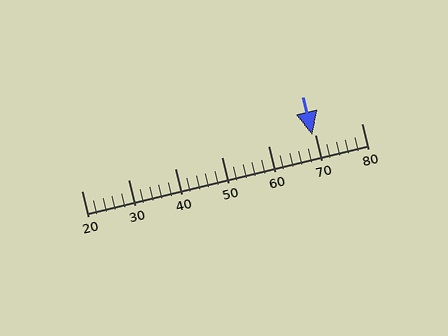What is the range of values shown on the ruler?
The ruler shows values from 20 to 80.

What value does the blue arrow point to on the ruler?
The blue arrow points to approximately 70.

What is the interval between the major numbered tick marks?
The major tick marks are spaced 10 units apart.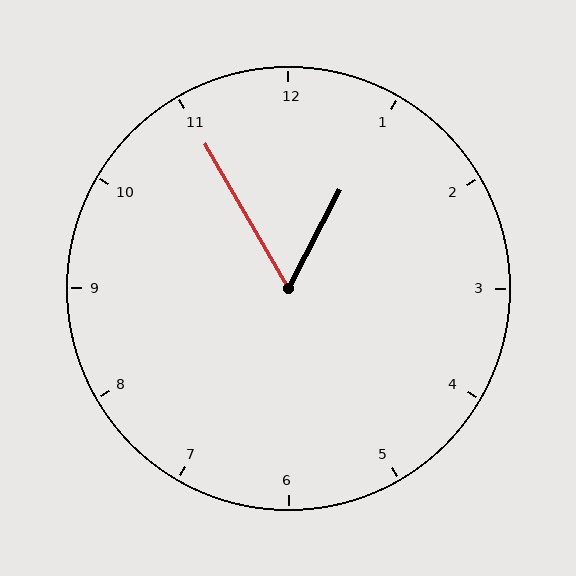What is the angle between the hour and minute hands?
Approximately 58 degrees.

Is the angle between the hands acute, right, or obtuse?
It is acute.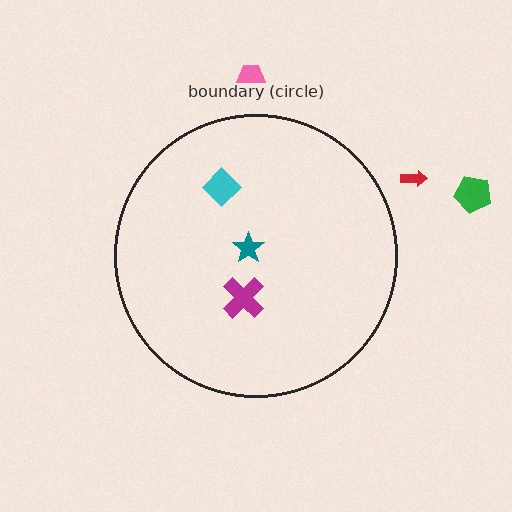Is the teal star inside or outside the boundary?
Inside.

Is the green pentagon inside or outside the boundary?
Outside.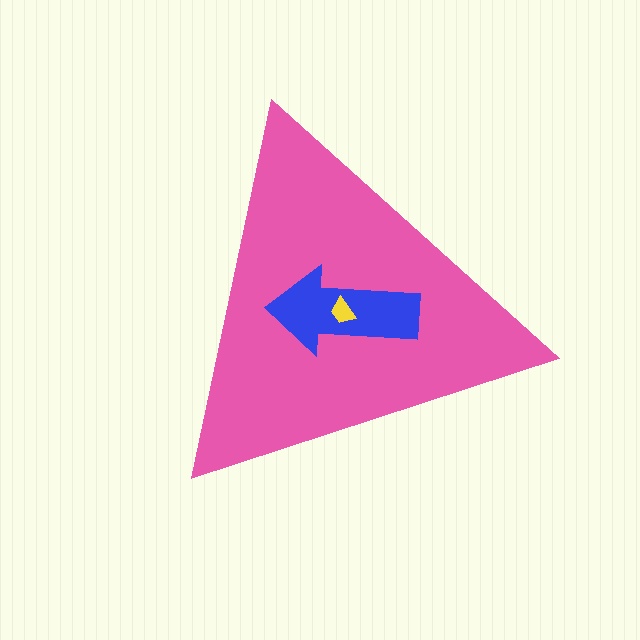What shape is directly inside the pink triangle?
The blue arrow.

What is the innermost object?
The yellow trapezoid.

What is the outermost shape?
The pink triangle.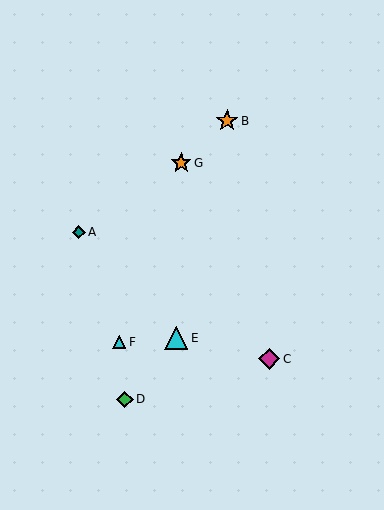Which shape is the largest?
The cyan triangle (labeled E) is the largest.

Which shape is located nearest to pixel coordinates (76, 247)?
The teal diamond (labeled A) at (79, 232) is nearest to that location.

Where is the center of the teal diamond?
The center of the teal diamond is at (79, 232).